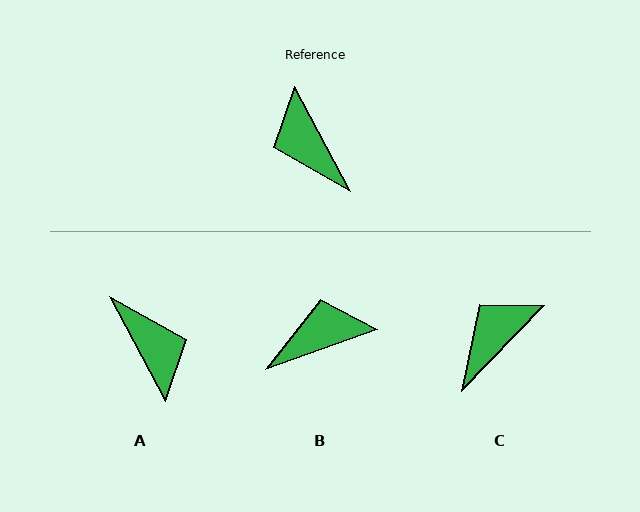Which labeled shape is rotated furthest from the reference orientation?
A, about 180 degrees away.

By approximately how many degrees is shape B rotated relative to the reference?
Approximately 98 degrees clockwise.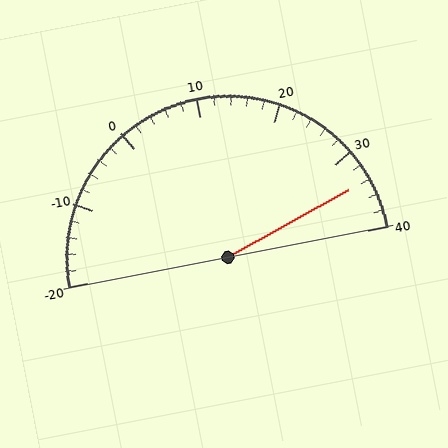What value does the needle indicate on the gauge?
The needle indicates approximately 34.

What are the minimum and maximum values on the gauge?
The gauge ranges from -20 to 40.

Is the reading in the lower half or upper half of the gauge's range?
The reading is in the upper half of the range (-20 to 40).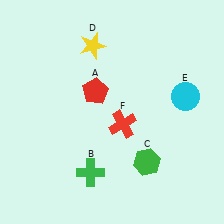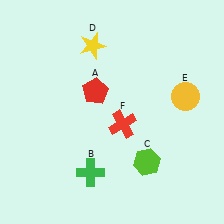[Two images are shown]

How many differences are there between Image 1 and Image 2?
There are 2 differences between the two images.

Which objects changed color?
C changed from green to lime. E changed from cyan to yellow.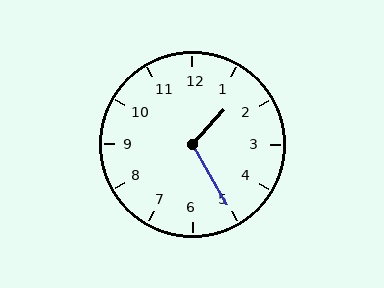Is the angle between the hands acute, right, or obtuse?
It is obtuse.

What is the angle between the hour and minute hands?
Approximately 108 degrees.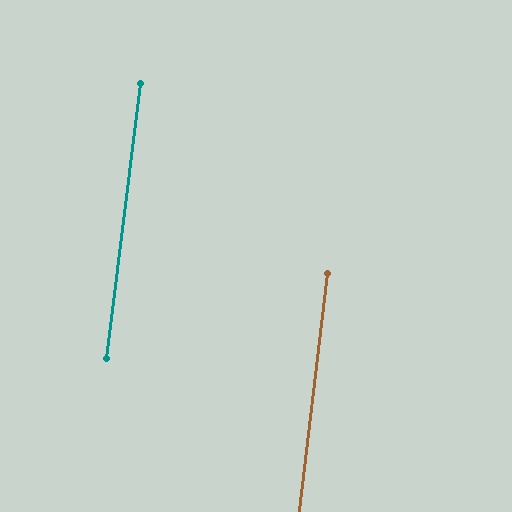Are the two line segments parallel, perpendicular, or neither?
Parallel — their directions differ by only 0.4°.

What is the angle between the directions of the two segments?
Approximately 0 degrees.